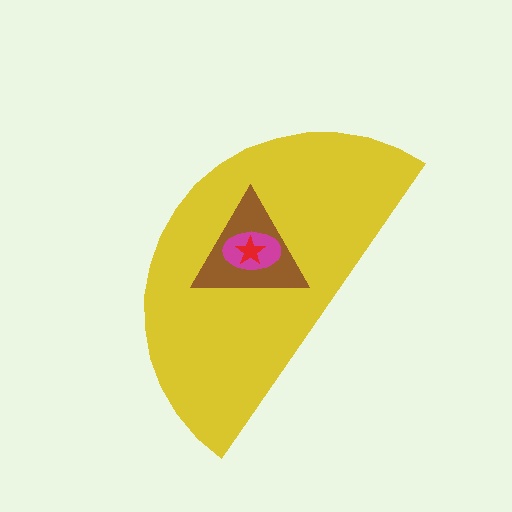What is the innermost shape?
The red star.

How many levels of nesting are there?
4.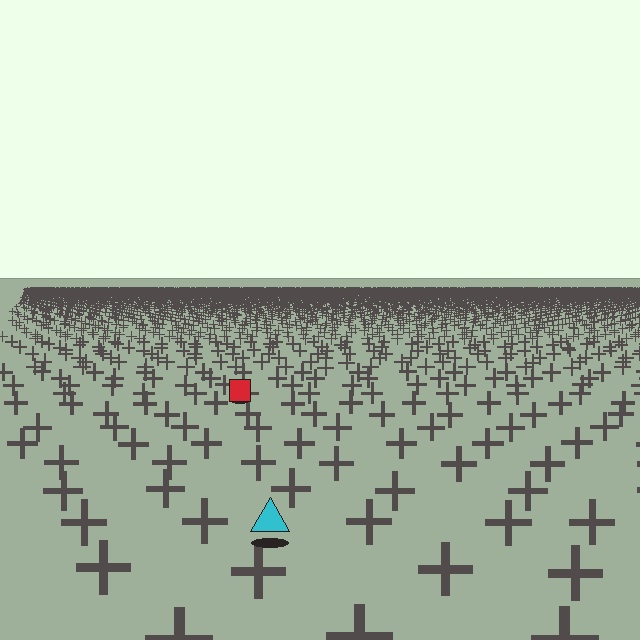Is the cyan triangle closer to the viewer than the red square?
Yes. The cyan triangle is closer — you can tell from the texture gradient: the ground texture is coarser near it.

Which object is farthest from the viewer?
The red square is farthest from the viewer. It appears smaller and the ground texture around it is denser.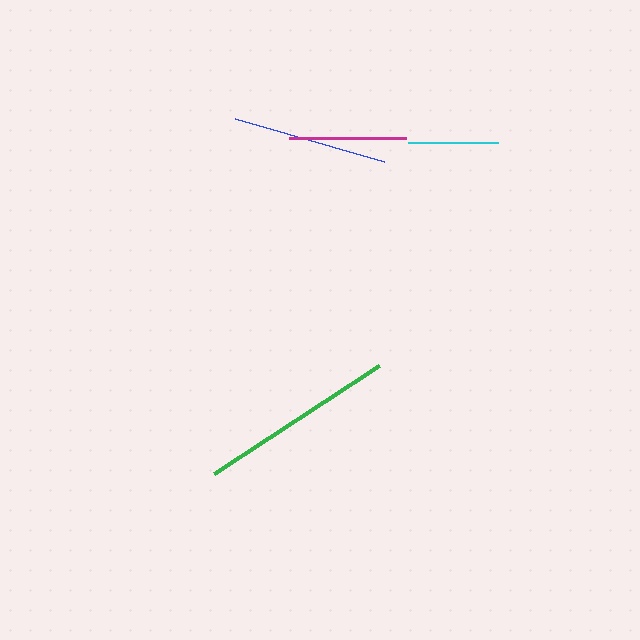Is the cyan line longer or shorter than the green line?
The green line is longer than the cyan line.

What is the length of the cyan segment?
The cyan segment is approximately 90 pixels long.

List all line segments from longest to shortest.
From longest to shortest: green, blue, magenta, cyan.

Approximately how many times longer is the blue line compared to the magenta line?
The blue line is approximately 1.3 times the length of the magenta line.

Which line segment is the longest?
The green line is the longest at approximately 198 pixels.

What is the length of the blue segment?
The blue segment is approximately 156 pixels long.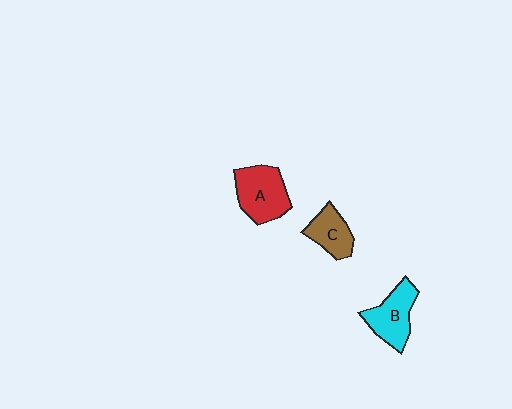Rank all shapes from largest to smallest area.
From largest to smallest: A (red), B (cyan), C (brown).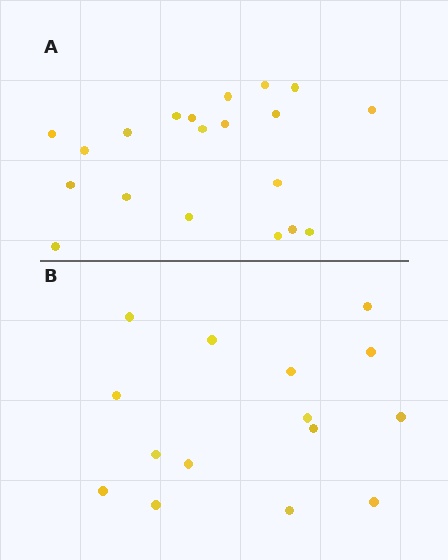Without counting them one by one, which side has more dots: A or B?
Region A (the top region) has more dots.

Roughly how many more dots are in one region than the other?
Region A has about 5 more dots than region B.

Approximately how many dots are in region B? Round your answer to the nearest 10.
About 20 dots. (The exact count is 15, which rounds to 20.)